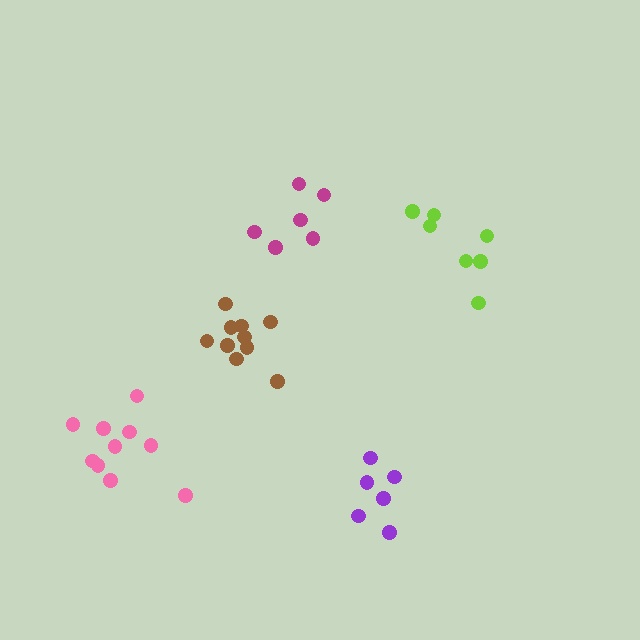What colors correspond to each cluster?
The clusters are colored: brown, lime, purple, magenta, pink.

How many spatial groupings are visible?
There are 5 spatial groupings.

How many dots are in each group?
Group 1: 10 dots, Group 2: 7 dots, Group 3: 6 dots, Group 4: 6 dots, Group 5: 10 dots (39 total).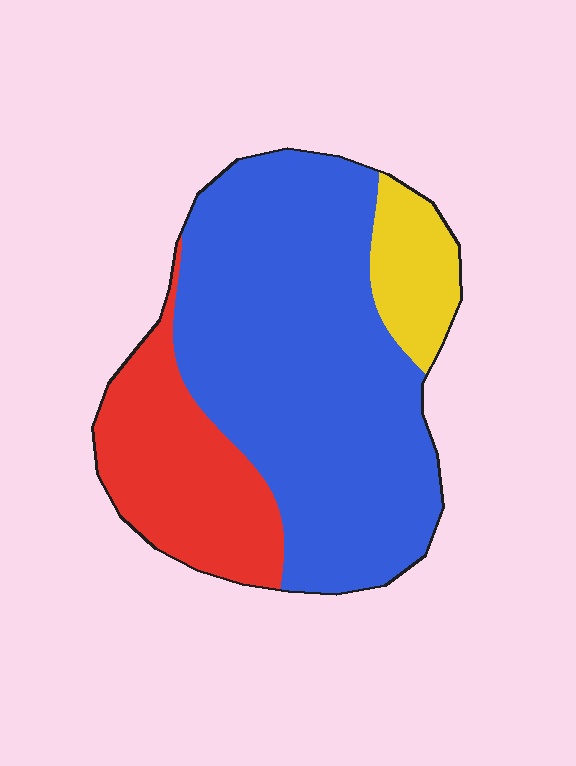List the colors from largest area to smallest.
From largest to smallest: blue, red, yellow.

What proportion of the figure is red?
Red takes up between a sixth and a third of the figure.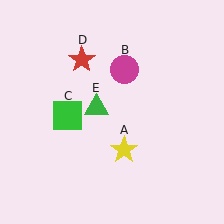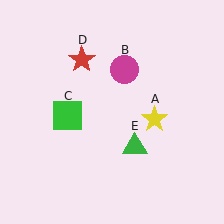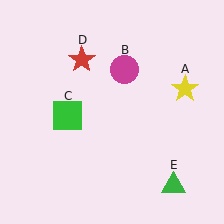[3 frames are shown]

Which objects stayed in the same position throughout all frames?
Magenta circle (object B) and green square (object C) and red star (object D) remained stationary.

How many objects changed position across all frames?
2 objects changed position: yellow star (object A), green triangle (object E).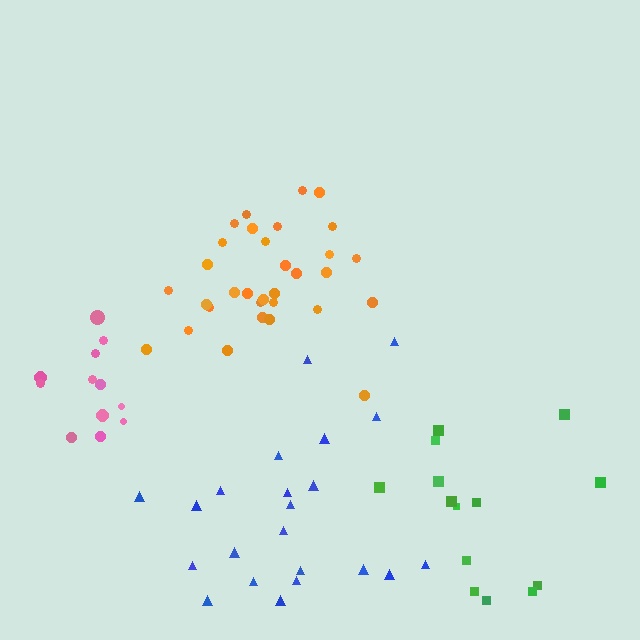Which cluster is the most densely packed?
Pink.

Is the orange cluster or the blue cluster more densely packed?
Orange.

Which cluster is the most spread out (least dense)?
Green.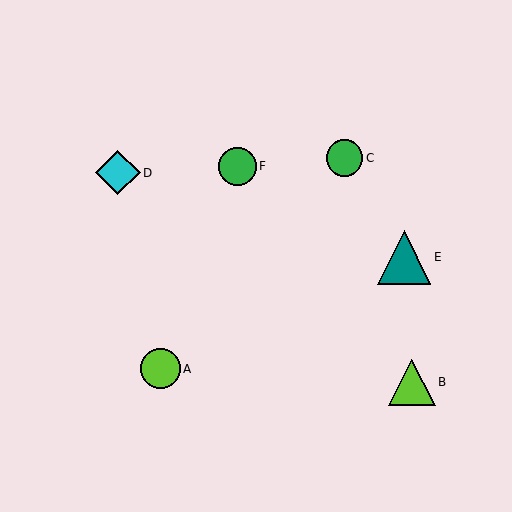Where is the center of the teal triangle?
The center of the teal triangle is at (404, 257).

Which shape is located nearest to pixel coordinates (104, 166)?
The cyan diamond (labeled D) at (118, 173) is nearest to that location.